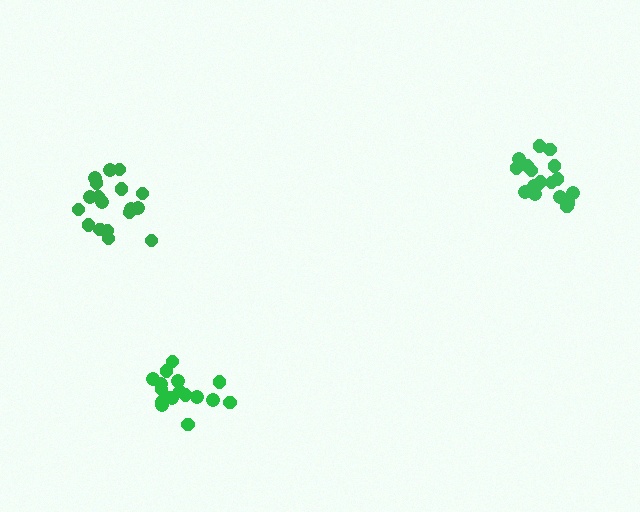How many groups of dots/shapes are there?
There are 3 groups.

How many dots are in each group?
Group 1: 18 dots, Group 2: 18 dots, Group 3: 17 dots (53 total).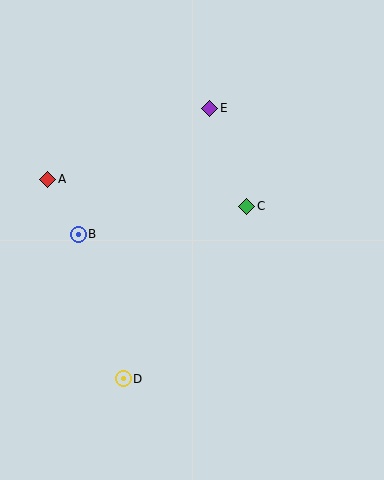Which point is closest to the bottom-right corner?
Point D is closest to the bottom-right corner.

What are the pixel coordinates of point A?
Point A is at (48, 179).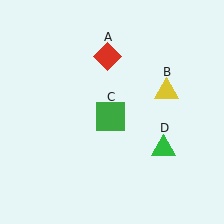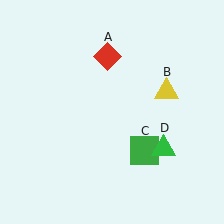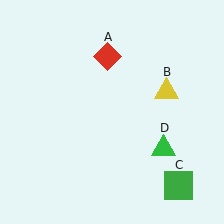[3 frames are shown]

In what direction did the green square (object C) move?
The green square (object C) moved down and to the right.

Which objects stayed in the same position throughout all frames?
Red diamond (object A) and yellow triangle (object B) and green triangle (object D) remained stationary.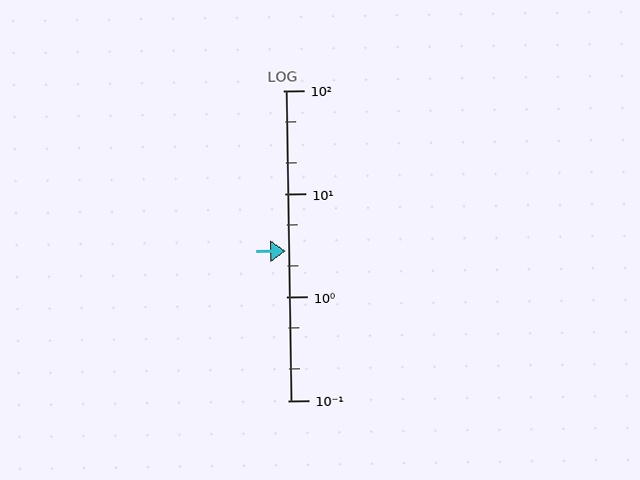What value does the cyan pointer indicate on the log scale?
The pointer indicates approximately 2.8.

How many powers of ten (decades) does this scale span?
The scale spans 3 decades, from 0.1 to 100.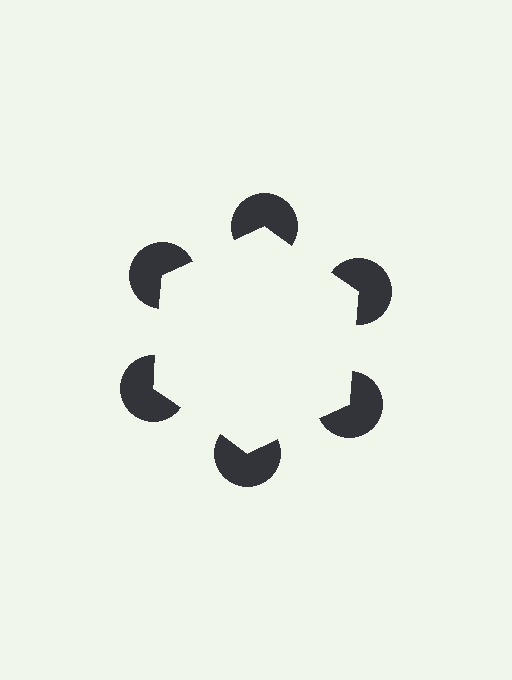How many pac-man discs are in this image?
There are 6 — one at each vertex of the illusory hexagon.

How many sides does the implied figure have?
6 sides.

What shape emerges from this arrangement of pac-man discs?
An illusory hexagon — its edges are inferred from the aligned wedge cuts in the pac-man discs, not physically drawn.